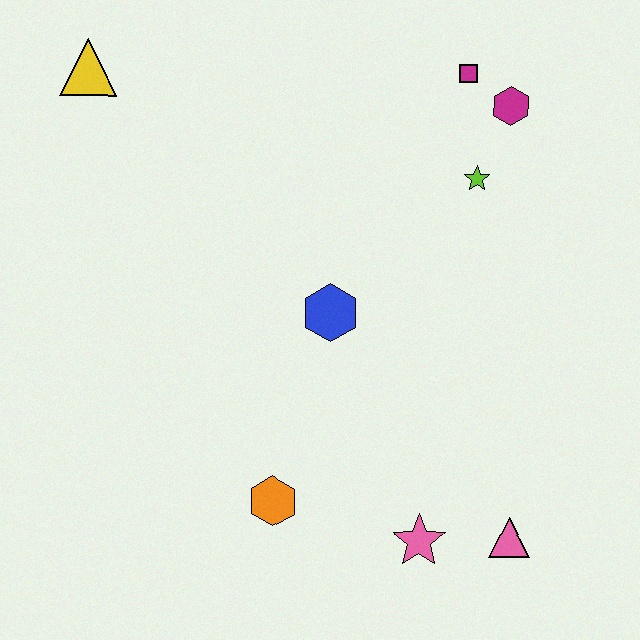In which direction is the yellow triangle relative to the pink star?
The yellow triangle is above the pink star.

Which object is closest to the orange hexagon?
The pink star is closest to the orange hexagon.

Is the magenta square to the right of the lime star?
No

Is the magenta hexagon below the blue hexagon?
No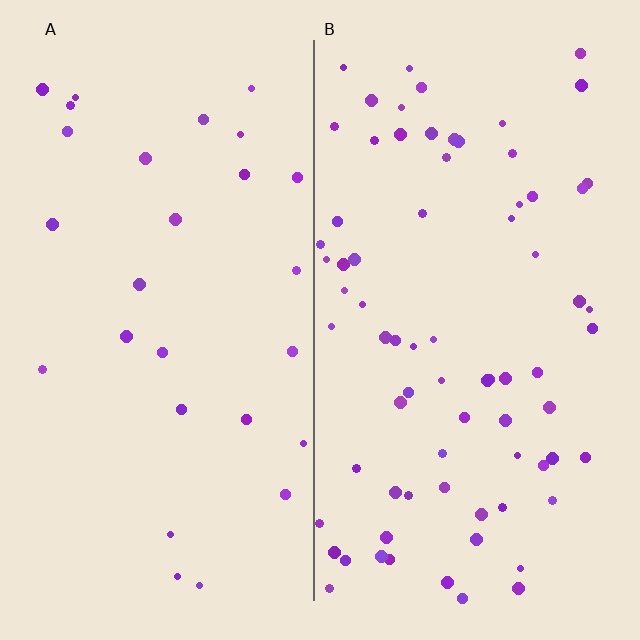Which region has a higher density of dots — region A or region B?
B (the right).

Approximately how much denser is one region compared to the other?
Approximately 2.8× — region B over region A.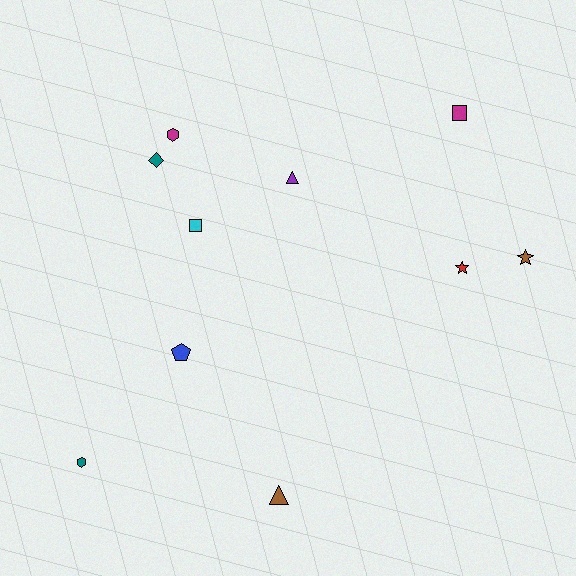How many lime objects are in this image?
There are no lime objects.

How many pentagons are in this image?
There is 1 pentagon.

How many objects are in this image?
There are 10 objects.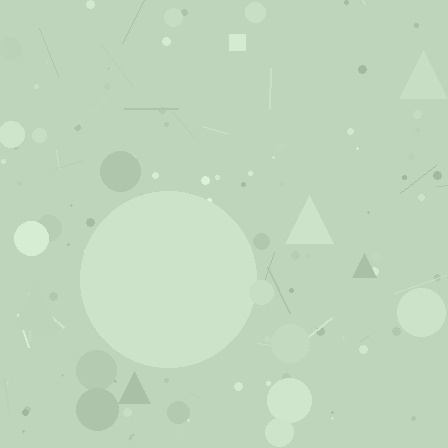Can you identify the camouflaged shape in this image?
The camouflaged shape is a circle.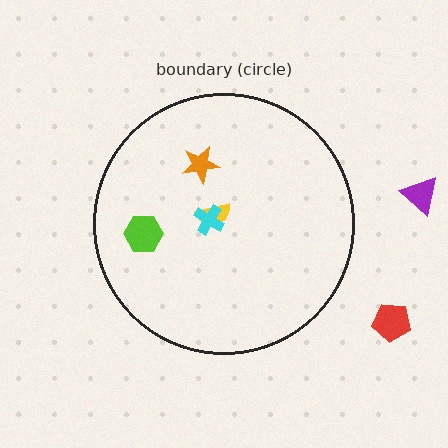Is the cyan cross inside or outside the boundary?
Inside.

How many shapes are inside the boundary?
4 inside, 2 outside.